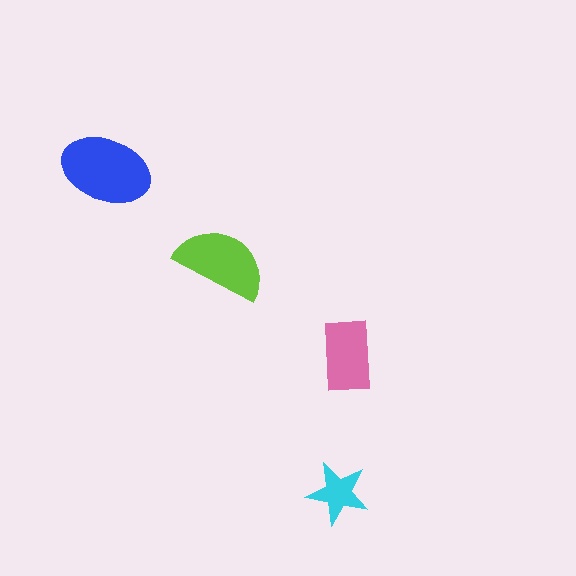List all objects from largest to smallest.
The blue ellipse, the lime semicircle, the pink rectangle, the cyan star.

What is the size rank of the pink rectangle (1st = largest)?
3rd.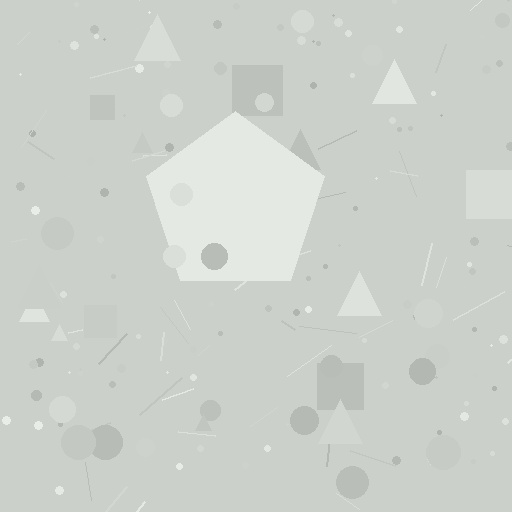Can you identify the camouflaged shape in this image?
The camouflaged shape is a pentagon.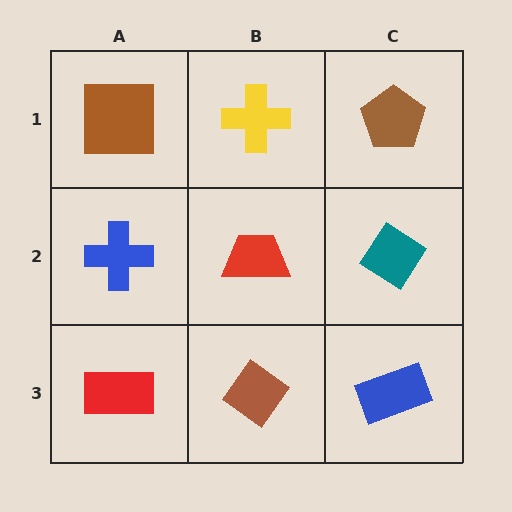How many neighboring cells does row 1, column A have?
2.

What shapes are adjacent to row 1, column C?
A teal diamond (row 2, column C), a yellow cross (row 1, column B).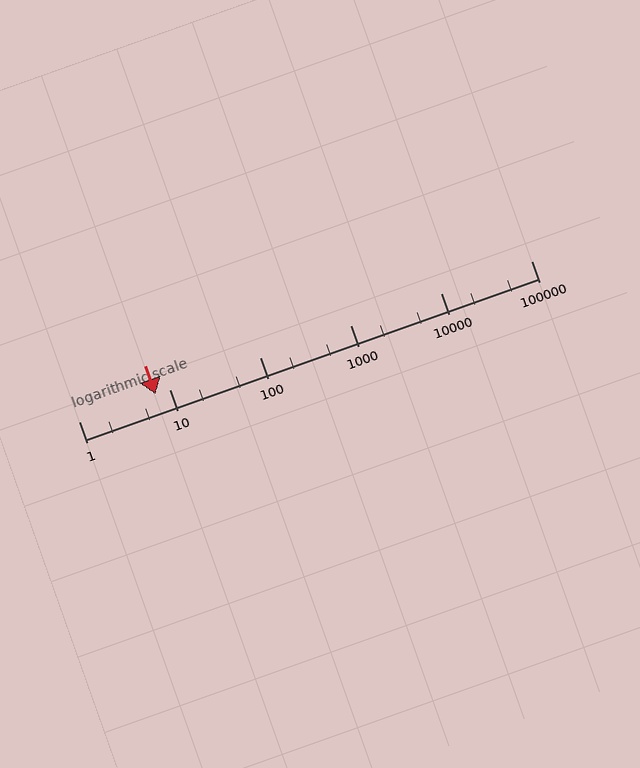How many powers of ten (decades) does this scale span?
The scale spans 5 decades, from 1 to 100000.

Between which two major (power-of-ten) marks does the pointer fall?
The pointer is between 1 and 10.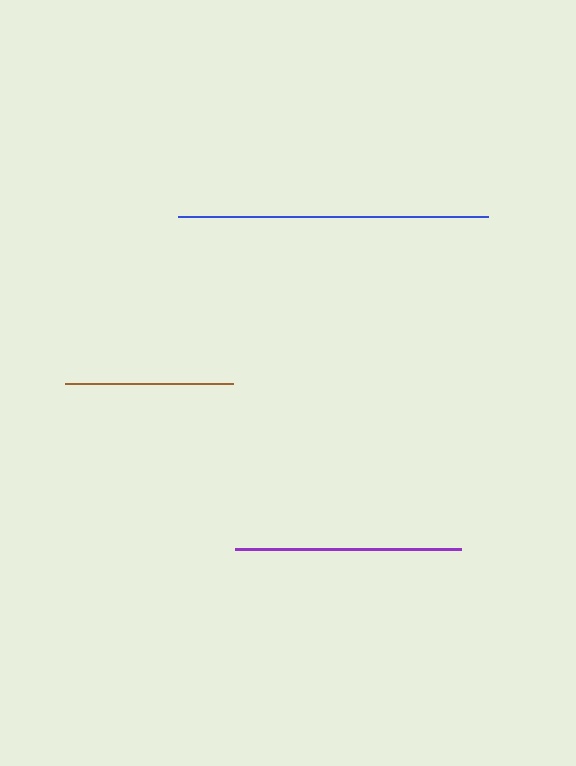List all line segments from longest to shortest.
From longest to shortest: blue, purple, brown.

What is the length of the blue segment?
The blue segment is approximately 310 pixels long.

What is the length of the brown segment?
The brown segment is approximately 169 pixels long.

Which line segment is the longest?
The blue line is the longest at approximately 310 pixels.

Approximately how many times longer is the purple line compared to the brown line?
The purple line is approximately 1.3 times the length of the brown line.